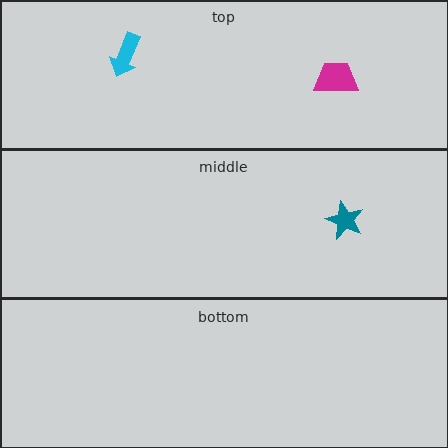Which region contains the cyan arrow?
The top region.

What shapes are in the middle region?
The teal star.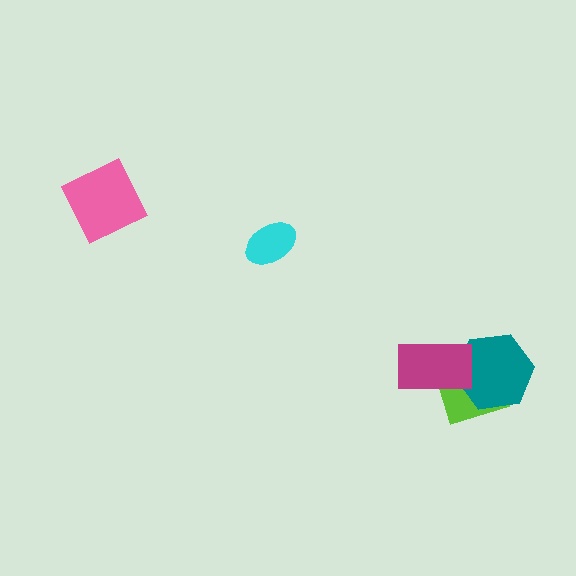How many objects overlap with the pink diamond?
0 objects overlap with the pink diamond.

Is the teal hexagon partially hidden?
Yes, it is partially covered by another shape.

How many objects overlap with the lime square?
2 objects overlap with the lime square.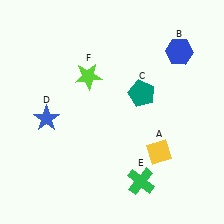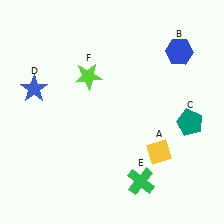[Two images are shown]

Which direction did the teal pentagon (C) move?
The teal pentagon (C) moved right.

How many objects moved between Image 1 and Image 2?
2 objects moved between the two images.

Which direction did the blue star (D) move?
The blue star (D) moved up.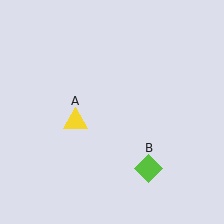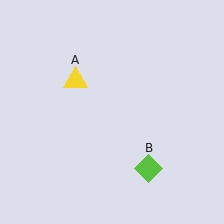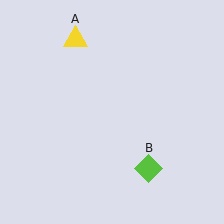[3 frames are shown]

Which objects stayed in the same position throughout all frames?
Lime diamond (object B) remained stationary.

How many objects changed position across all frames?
1 object changed position: yellow triangle (object A).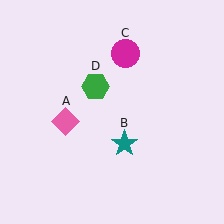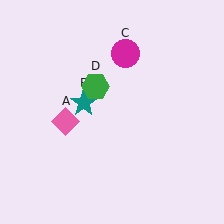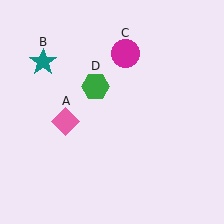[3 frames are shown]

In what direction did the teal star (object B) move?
The teal star (object B) moved up and to the left.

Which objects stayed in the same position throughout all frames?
Pink diamond (object A) and magenta circle (object C) and green hexagon (object D) remained stationary.